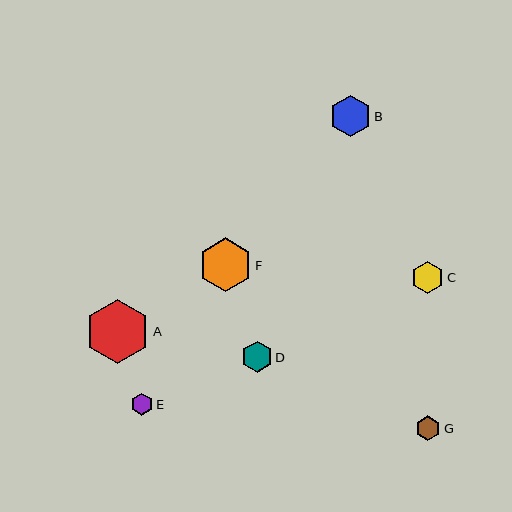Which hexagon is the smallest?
Hexagon E is the smallest with a size of approximately 22 pixels.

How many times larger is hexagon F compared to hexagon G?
Hexagon F is approximately 2.1 times the size of hexagon G.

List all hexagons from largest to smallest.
From largest to smallest: A, F, B, C, D, G, E.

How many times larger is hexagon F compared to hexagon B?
Hexagon F is approximately 1.3 times the size of hexagon B.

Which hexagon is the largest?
Hexagon A is the largest with a size of approximately 64 pixels.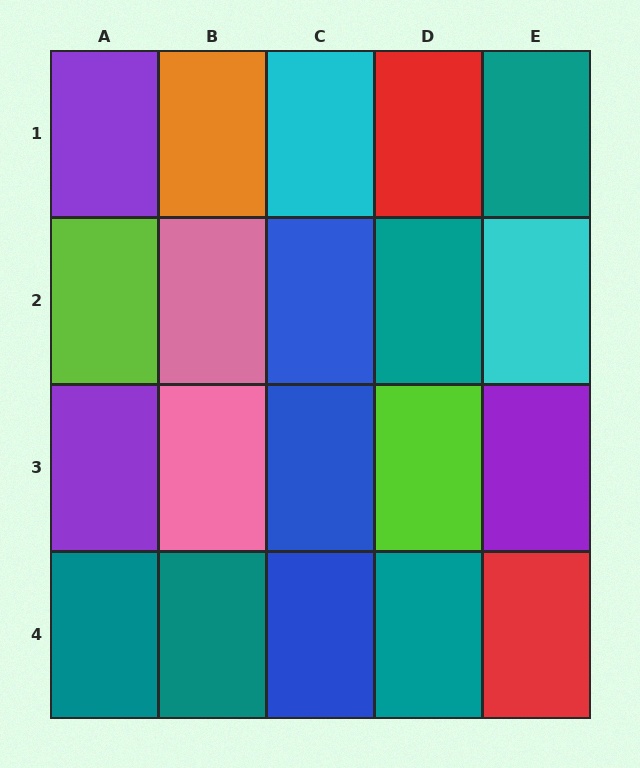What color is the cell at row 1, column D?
Red.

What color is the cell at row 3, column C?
Blue.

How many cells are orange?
1 cell is orange.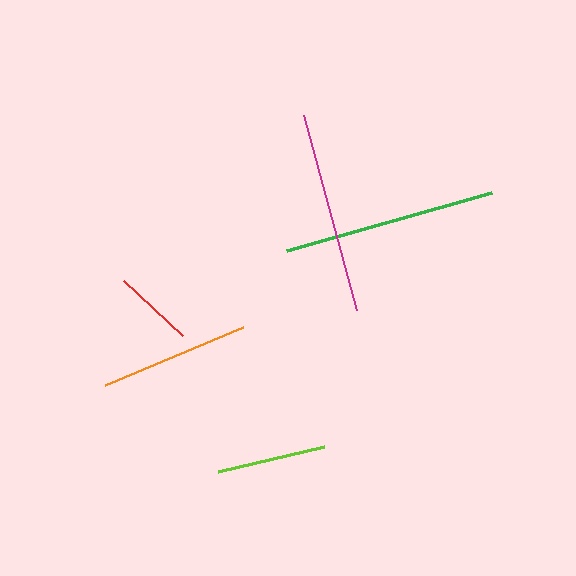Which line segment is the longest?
The green line is the longest at approximately 213 pixels.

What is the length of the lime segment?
The lime segment is approximately 108 pixels long.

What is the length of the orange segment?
The orange segment is approximately 150 pixels long.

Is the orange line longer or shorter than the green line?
The green line is longer than the orange line.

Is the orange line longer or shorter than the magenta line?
The magenta line is longer than the orange line.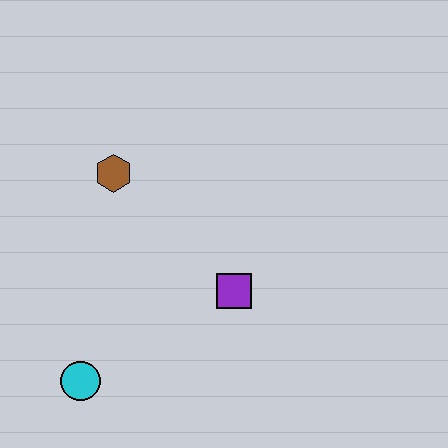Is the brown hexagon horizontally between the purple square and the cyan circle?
Yes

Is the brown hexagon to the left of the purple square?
Yes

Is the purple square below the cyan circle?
No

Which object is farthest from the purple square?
The cyan circle is farthest from the purple square.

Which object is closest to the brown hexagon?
The purple square is closest to the brown hexagon.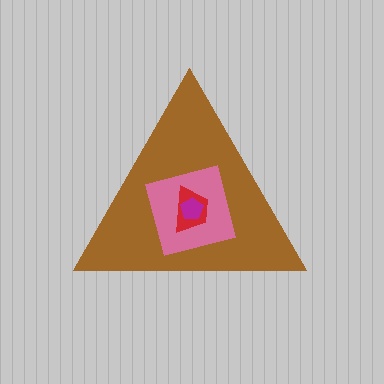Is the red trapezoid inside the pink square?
Yes.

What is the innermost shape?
The magenta pentagon.